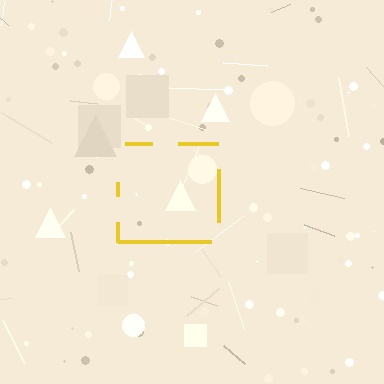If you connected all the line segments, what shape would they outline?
They would outline a square.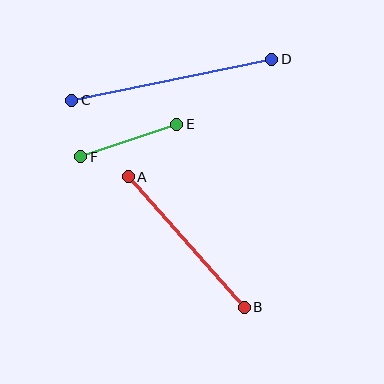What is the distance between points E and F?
The distance is approximately 101 pixels.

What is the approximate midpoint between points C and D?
The midpoint is at approximately (172, 80) pixels.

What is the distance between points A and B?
The distance is approximately 175 pixels.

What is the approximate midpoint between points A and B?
The midpoint is at approximately (186, 242) pixels.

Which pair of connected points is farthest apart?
Points C and D are farthest apart.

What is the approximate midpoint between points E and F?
The midpoint is at approximately (129, 140) pixels.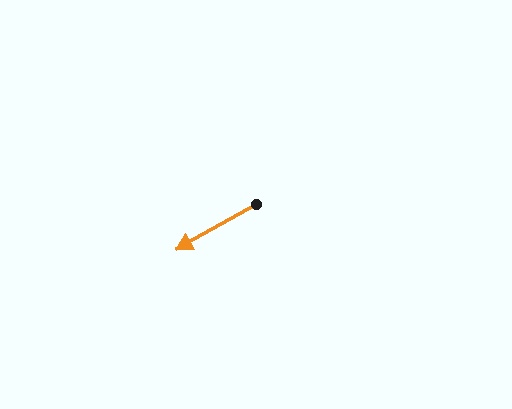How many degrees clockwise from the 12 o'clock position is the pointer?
Approximately 241 degrees.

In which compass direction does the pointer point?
Southwest.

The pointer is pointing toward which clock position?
Roughly 8 o'clock.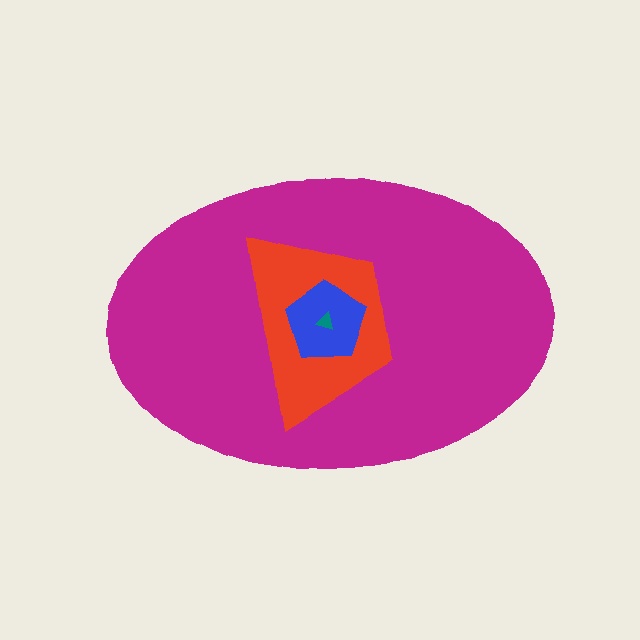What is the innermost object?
The teal triangle.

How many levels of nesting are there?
4.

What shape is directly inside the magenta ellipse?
The red trapezoid.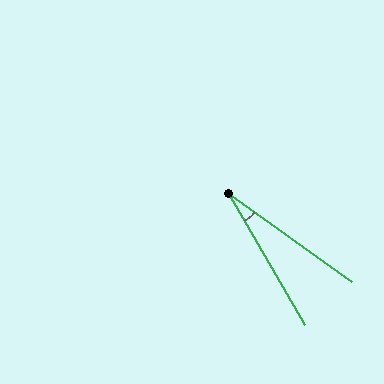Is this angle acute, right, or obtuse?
It is acute.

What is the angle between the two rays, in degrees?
Approximately 24 degrees.